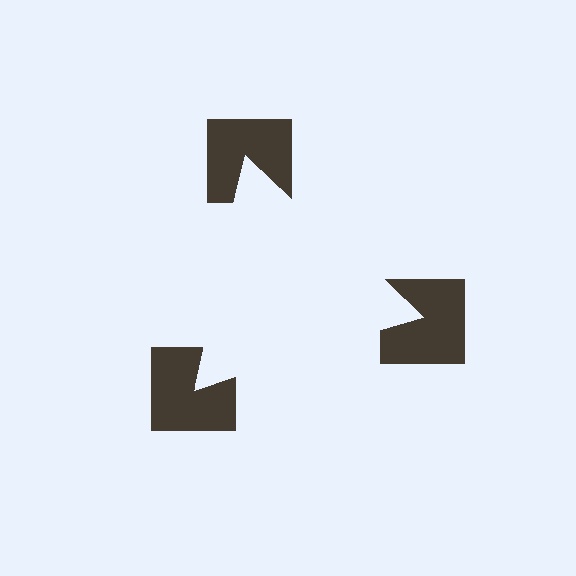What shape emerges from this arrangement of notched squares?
An illusory triangle — its edges are inferred from the aligned wedge cuts in the notched squares, not physically drawn.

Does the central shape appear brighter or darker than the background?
It typically appears slightly brighter than the background, even though no actual brightness change is drawn.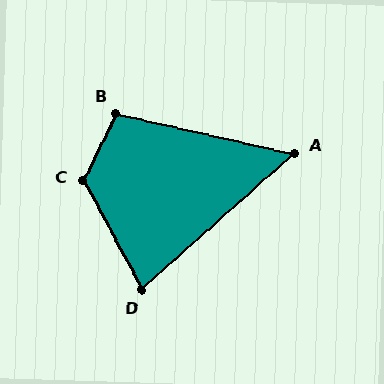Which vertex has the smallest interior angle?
A, at approximately 54 degrees.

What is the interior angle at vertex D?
Approximately 77 degrees (acute).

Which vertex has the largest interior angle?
C, at approximately 126 degrees.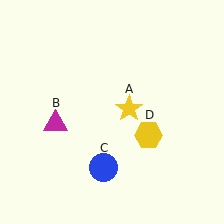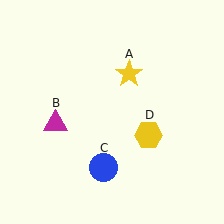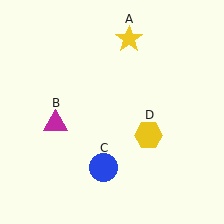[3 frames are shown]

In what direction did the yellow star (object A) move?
The yellow star (object A) moved up.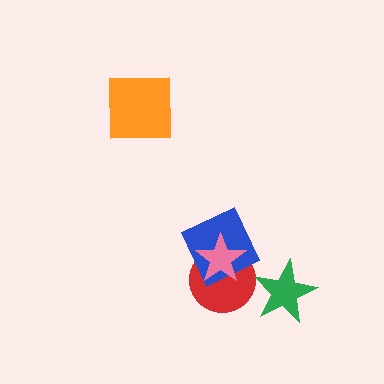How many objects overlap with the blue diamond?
2 objects overlap with the blue diamond.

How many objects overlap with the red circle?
2 objects overlap with the red circle.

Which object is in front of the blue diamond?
The pink star is in front of the blue diamond.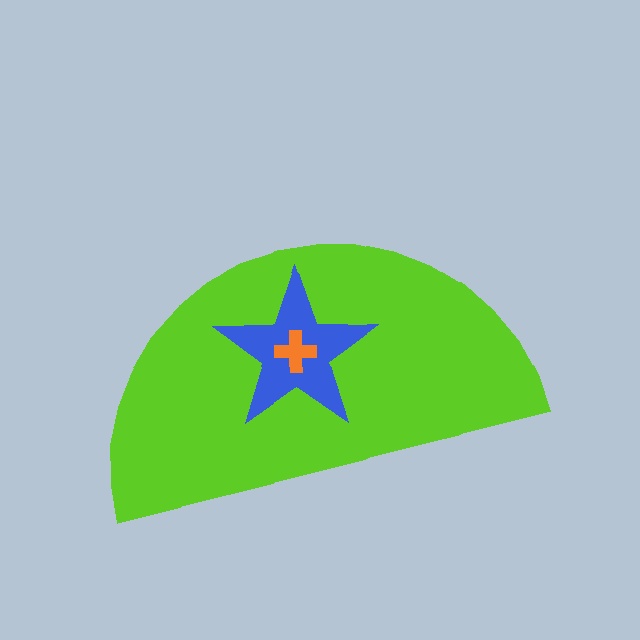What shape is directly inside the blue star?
The orange cross.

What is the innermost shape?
The orange cross.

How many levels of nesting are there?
3.